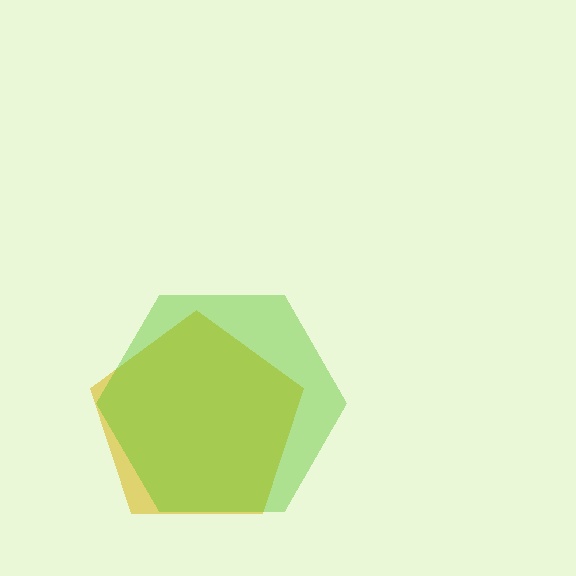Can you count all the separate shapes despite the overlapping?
Yes, there are 2 separate shapes.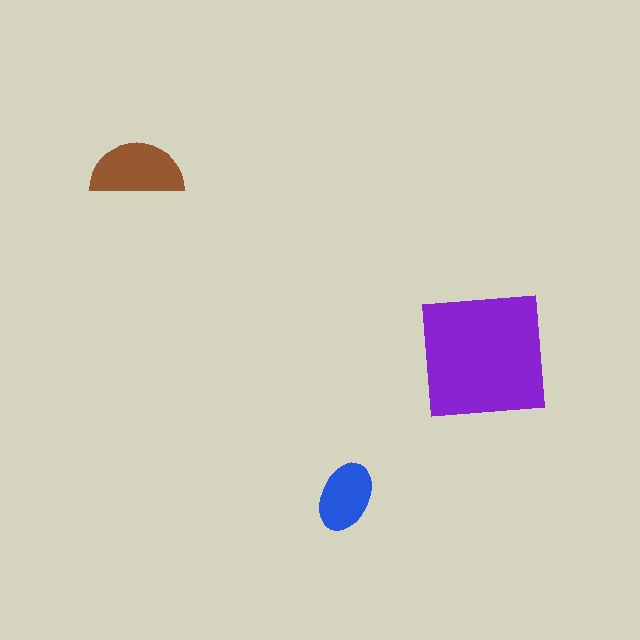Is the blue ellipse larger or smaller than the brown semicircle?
Smaller.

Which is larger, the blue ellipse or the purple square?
The purple square.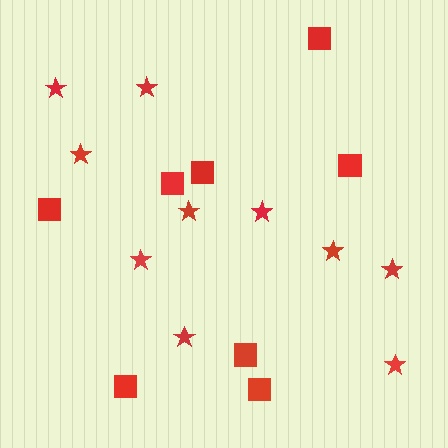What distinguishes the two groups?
There are 2 groups: one group of stars (10) and one group of squares (8).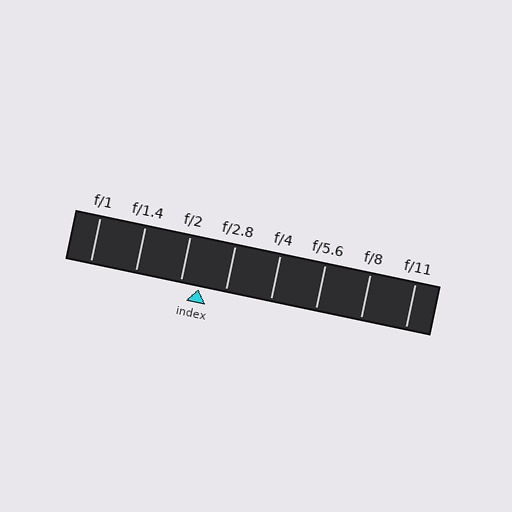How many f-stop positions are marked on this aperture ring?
There are 8 f-stop positions marked.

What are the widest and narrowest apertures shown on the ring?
The widest aperture shown is f/1 and the narrowest is f/11.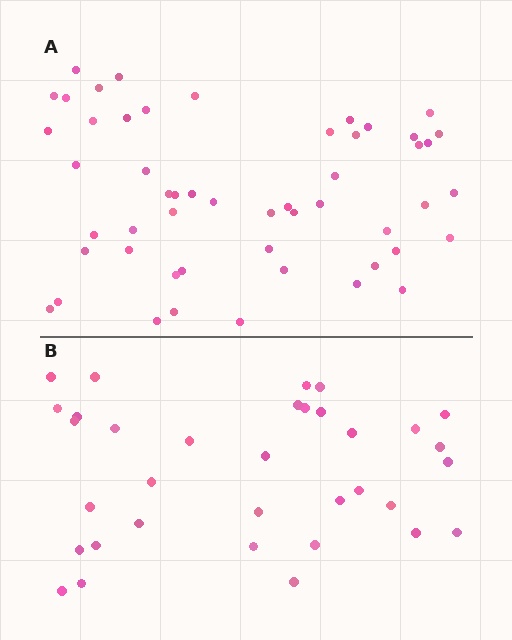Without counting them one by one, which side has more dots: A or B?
Region A (the top region) has more dots.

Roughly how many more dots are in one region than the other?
Region A has approximately 20 more dots than region B.